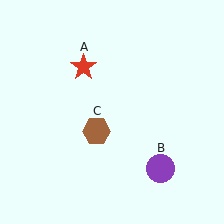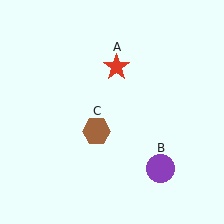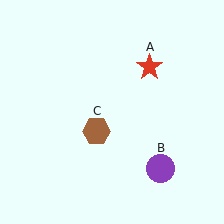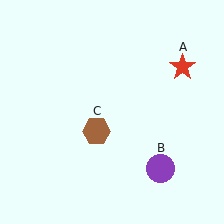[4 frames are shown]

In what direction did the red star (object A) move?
The red star (object A) moved right.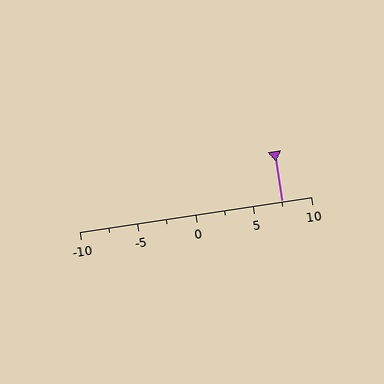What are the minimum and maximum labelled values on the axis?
The axis runs from -10 to 10.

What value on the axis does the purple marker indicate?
The marker indicates approximately 7.5.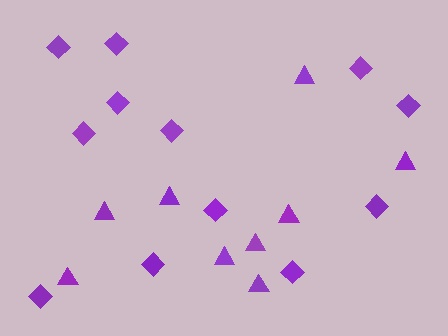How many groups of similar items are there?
There are 2 groups: one group of diamonds (12) and one group of triangles (9).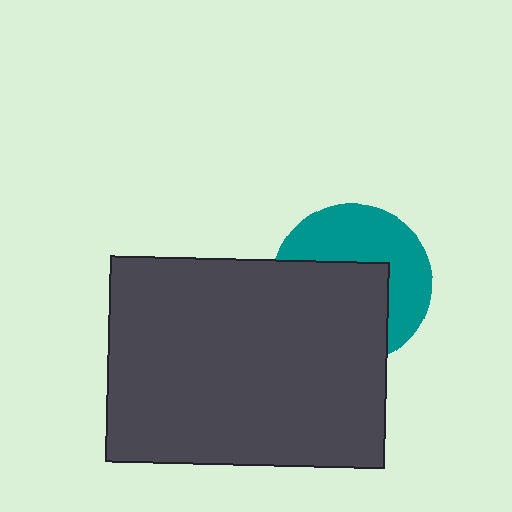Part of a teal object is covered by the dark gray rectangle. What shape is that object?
It is a circle.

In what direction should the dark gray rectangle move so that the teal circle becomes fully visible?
The dark gray rectangle should move down. That is the shortest direction to clear the overlap and leave the teal circle fully visible.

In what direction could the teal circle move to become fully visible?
The teal circle could move up. That would shift it out from behind the dark gray rectangle entirely.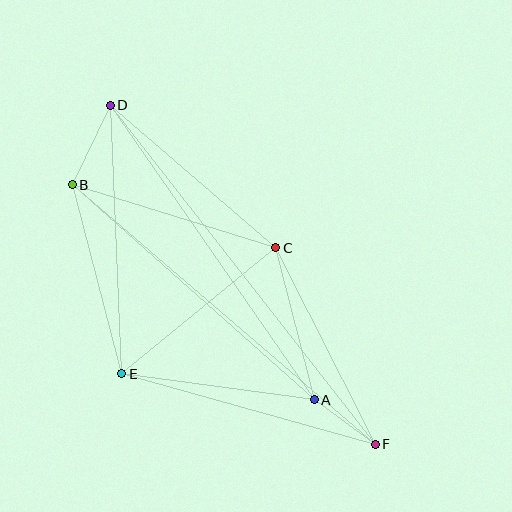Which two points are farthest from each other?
Points D and F are farthest from each other.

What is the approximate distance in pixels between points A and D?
The distance between A and D is approximately 358 pixels.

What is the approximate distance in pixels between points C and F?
The distance between C and F is approximately 220 pixels.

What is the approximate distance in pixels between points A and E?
The distance between A and E is approximately 194 pixels.